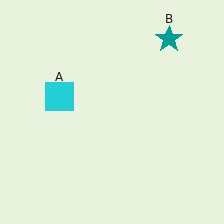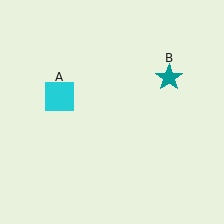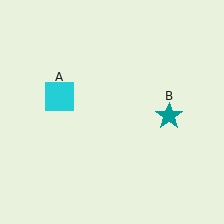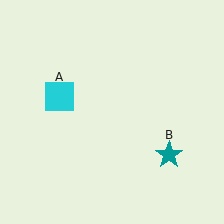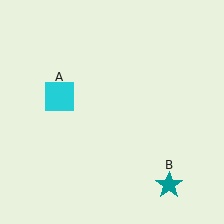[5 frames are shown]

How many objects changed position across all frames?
1 object changed position: teal star (object B).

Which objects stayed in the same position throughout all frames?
Cyan square (object A) remained stationary.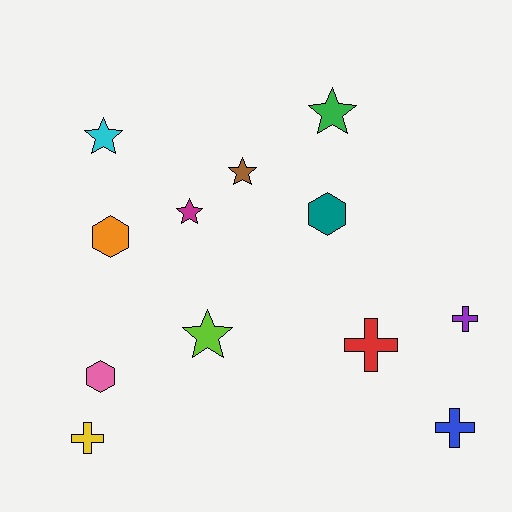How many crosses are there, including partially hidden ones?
There are 4 crosses.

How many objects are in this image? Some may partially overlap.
There are 12 objects.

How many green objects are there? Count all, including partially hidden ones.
There is 1 green object.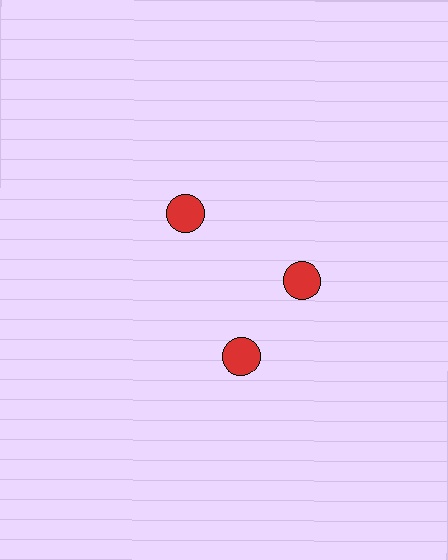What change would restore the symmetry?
The symmetry would be restored by rotating it back into even spacing with its neighbors so that all 3 circles sit at equal angles and equal distance from the center.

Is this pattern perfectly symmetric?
No. The 3 red circles are arranged in a ring, but one element near the 7 o'clock position is rotated out of alignment along the ring, breaking the 3-fold rotational symmetry.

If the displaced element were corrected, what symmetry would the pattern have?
It would have 3-fold rotational symmetry — the pattern would map onto itself every 120 degrees.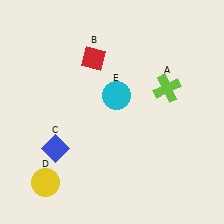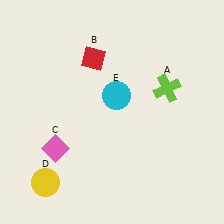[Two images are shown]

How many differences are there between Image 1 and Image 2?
There is 1 difference between the two images.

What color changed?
The diamond (C) changed from blue in Image 1 to pink in Image 2.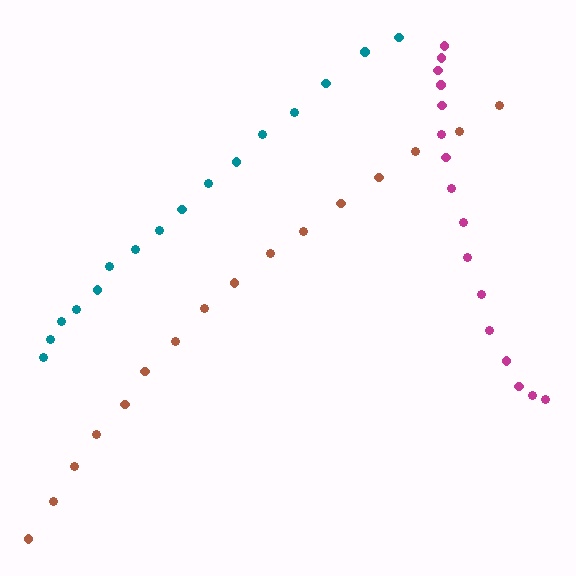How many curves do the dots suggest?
There are 3 distinct paths.